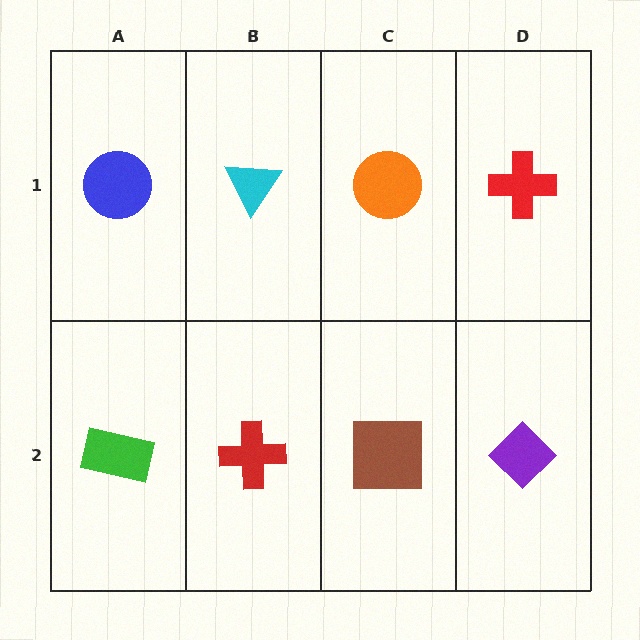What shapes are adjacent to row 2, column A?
A blue circle (row 1, column A), a red cross (row 2, column B).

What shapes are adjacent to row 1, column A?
A green rectangle (row 2, column A), a cyan triangle (row 1, column B).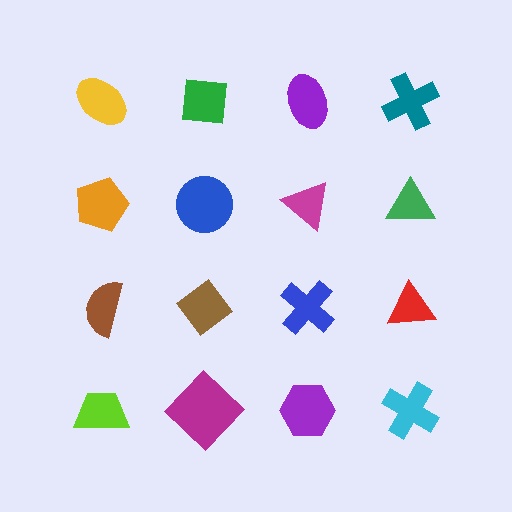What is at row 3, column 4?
A red triangle.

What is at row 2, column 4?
A green triangle.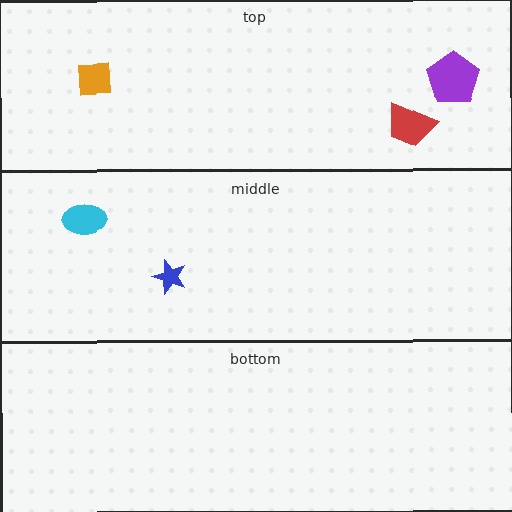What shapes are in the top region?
The orange square, the purple pentagon, the red trapezoid.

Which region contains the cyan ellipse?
The middle region.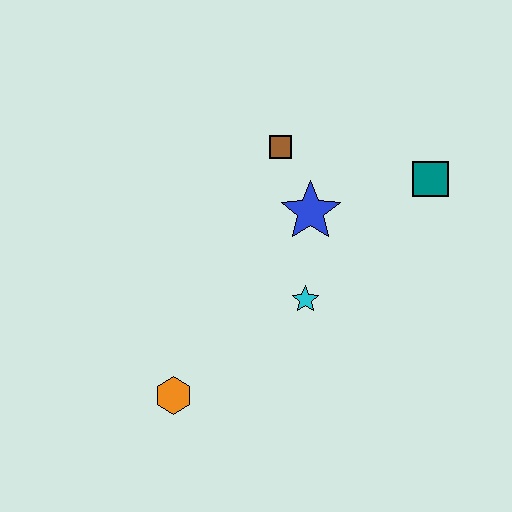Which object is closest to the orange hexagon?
The cyan star is closest to the orange hexagon.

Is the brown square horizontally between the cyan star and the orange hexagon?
Yes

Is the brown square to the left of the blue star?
Yes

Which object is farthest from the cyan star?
The teal square is farthest from the cyan star.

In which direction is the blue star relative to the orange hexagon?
The blue star is above the orange hexagon.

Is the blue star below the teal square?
Yes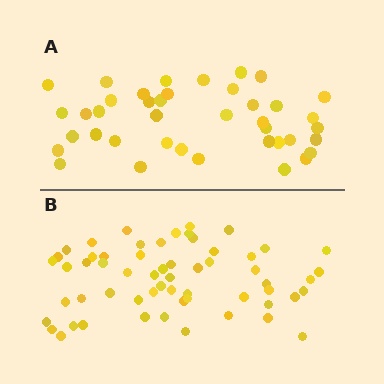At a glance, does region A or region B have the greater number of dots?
Region B (the bottom region) has more dots.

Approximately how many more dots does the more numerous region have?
Region B has approximately 20 more dots than region A.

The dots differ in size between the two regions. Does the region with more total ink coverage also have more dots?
No. Region A has more total ink coverage because its dots are larger, but region B actually contains more individual dots. Total area can be misleading — the number of items is what matters here.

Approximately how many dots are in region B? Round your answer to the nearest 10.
About 60 dots. (The exact count is 59, which rounds to 60.)